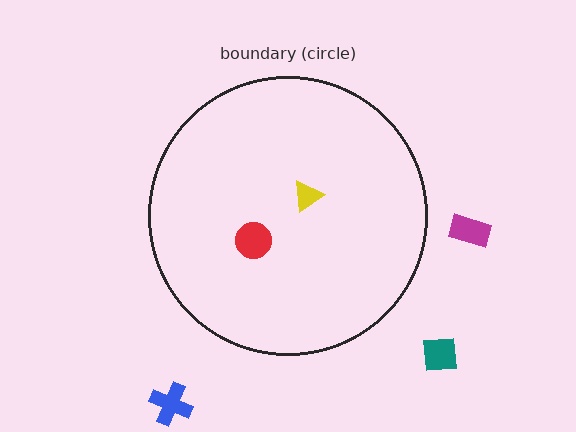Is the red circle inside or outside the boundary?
Inside.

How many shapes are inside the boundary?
2 inside, 3 outside.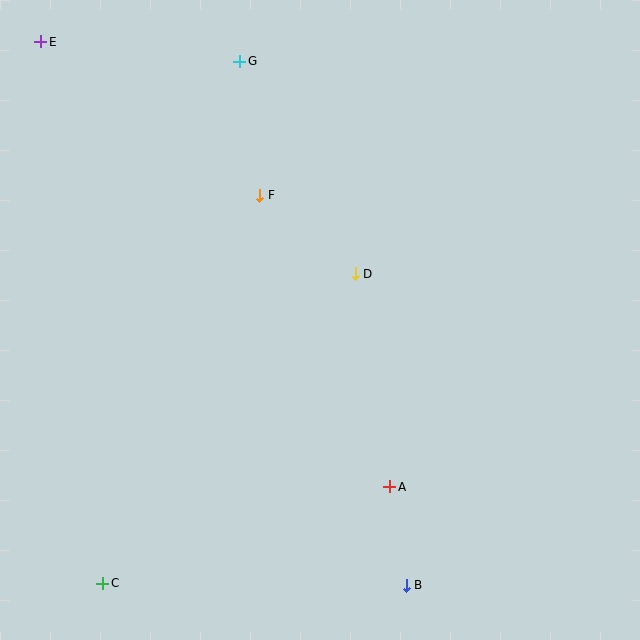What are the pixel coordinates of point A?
Point A is at (390, 487).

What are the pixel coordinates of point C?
Point C is at (103, 584).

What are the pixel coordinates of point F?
Point F is at (260, 195).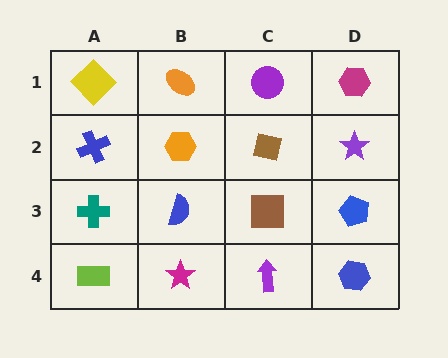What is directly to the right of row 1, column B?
A purple circle.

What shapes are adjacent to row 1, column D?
A purple star (row 2, column D), a purple circle (row 1, column C).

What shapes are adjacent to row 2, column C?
A purple circle (row 1, column C), a brown square (row 3, column C), an orange hexagon (row 2, column B), a purple star (row 2, column D).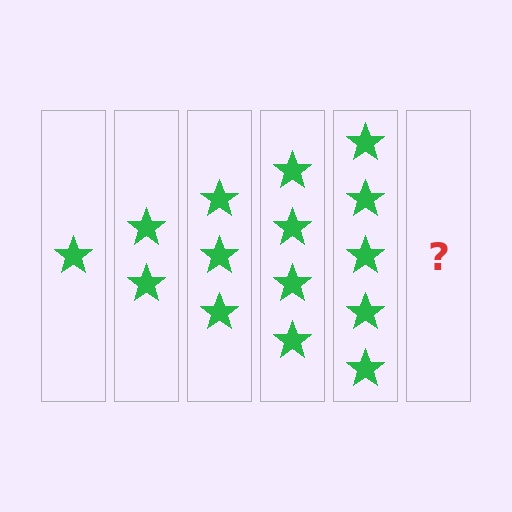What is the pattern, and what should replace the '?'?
The pattern is that each step adds one more star. The '?' should be 6 stars.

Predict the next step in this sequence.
The next step is 6 stars.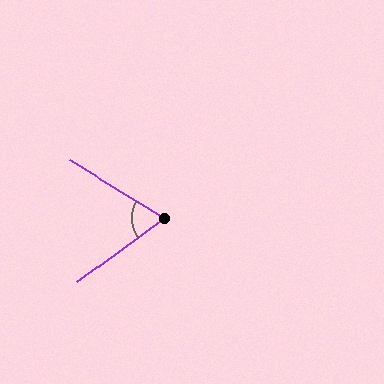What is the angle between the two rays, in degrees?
Approximately 68 degrees.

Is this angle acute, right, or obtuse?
It is acute.